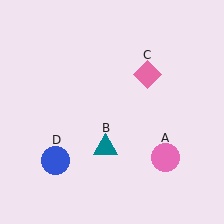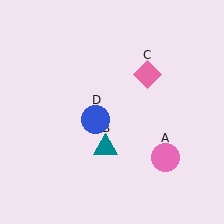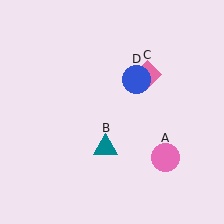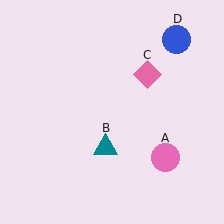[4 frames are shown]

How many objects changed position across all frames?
1 object changed position: blue circle (object D).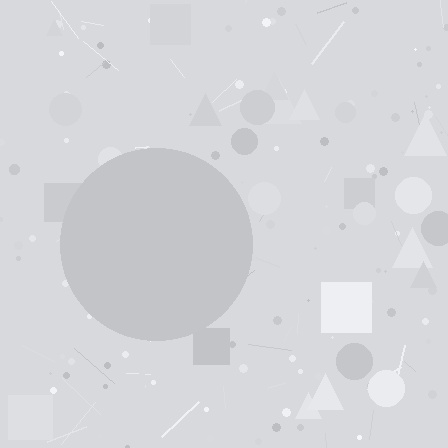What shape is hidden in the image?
A circle is hidden in the image.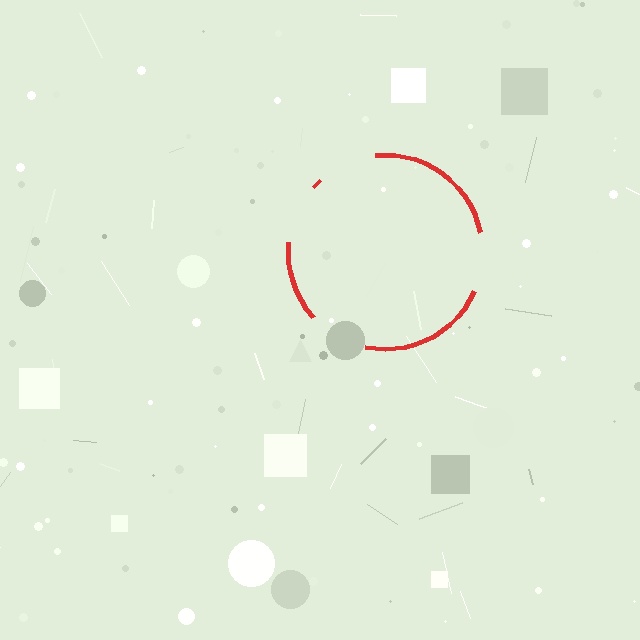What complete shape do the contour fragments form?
The contour fragments form a circle.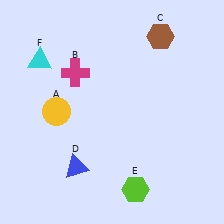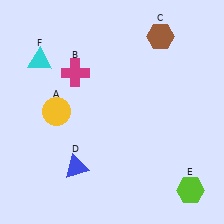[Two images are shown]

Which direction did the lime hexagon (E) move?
The lime hexagon (E) moved right.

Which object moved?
The lime hexagon (E) moved right.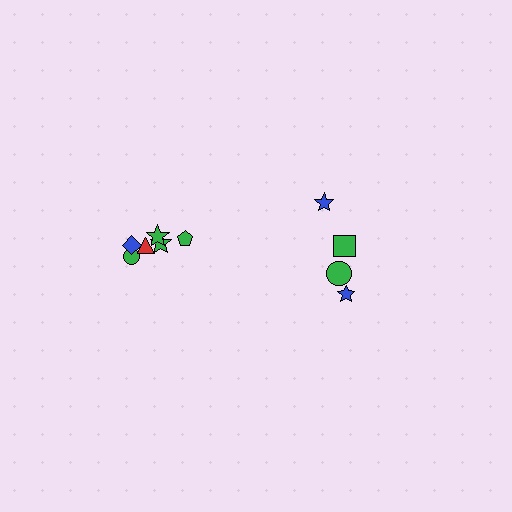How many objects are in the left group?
There are 6 objects.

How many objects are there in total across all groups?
There are 10 objects.